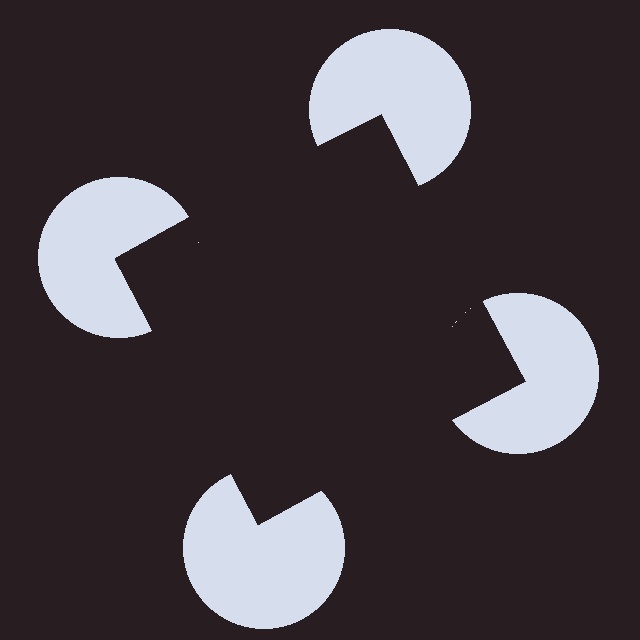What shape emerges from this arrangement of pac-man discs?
An illusory square — its edges are inferred from the aligned wedge cuts in the pac-man discs, not physically drawn.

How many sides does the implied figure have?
4 sides.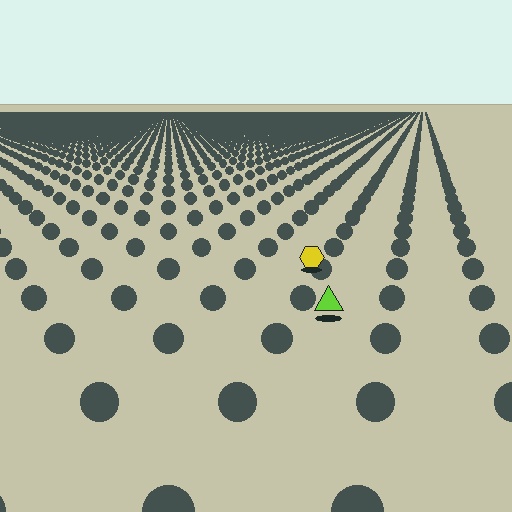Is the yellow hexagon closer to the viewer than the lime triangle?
No. The lime triangle is closer — you can tell from the texture gradient: the ground texture is coarser near it.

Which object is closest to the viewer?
The lime triangle is closest. The texture marks near it are larger and more spread out.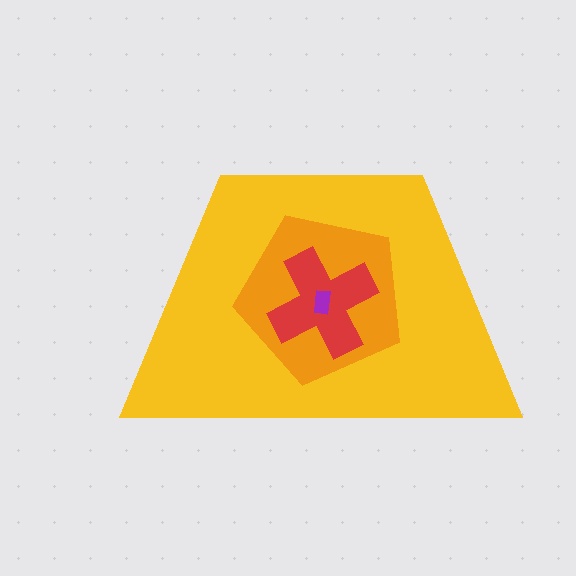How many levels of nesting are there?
4.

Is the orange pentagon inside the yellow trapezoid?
Yes.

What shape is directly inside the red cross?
The purple rectangle.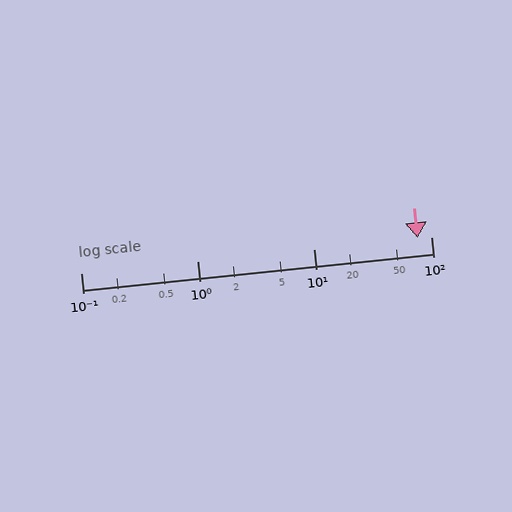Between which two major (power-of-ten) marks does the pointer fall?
The pointer is between 10 and 100.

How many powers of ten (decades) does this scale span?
The scale spans 3 decades, from 0.1 to 100.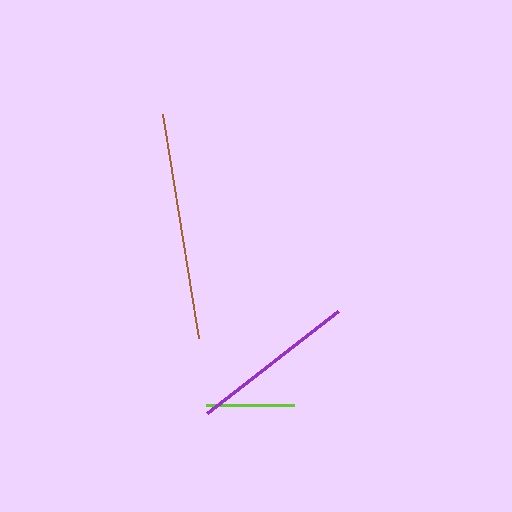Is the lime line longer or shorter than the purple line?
The purple line is longer than the lime line.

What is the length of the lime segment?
The lime segment is approximately 88 pixels long.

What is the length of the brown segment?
The brown segment is approximately 227 pixels long.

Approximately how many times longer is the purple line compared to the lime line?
The purple line is approximately 1.9 times the length of the lime line.